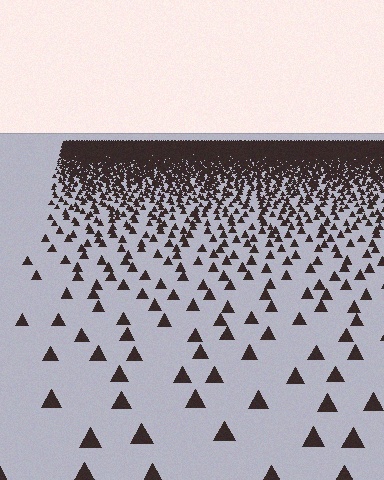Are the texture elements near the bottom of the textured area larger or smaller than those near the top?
Larger. Near the bottom, elements are closer to the viewer and appear at a bigger on-screen size.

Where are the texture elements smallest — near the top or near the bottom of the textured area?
Near the top.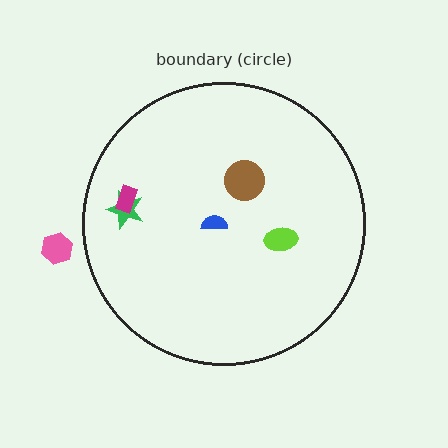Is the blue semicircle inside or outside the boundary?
Inside.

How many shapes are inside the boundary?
5 inside, 1 outside.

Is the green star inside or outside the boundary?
Inside.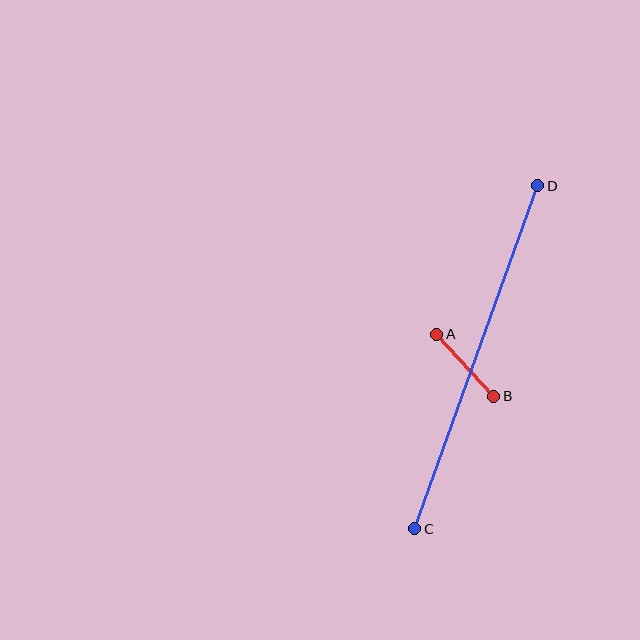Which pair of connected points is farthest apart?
Points C and D are farthest apart.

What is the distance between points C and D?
The distance is approximately 364 pixels.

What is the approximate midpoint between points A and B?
The midpoint is at approximately (465, 365) pixels.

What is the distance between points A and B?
The distance is approximately 84 pixels.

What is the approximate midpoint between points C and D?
The midpoint is at approximately (476, 357) pixels.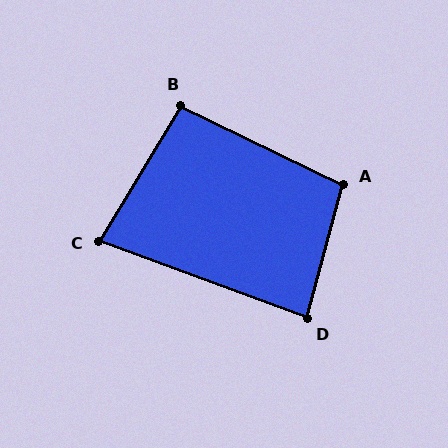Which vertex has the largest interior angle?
A, at approximately 101 degrees.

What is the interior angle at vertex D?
Approximately 85 degrees (acute).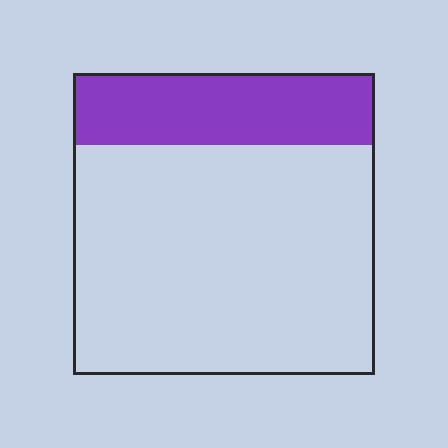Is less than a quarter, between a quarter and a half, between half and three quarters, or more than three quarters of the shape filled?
Less than a quarter.